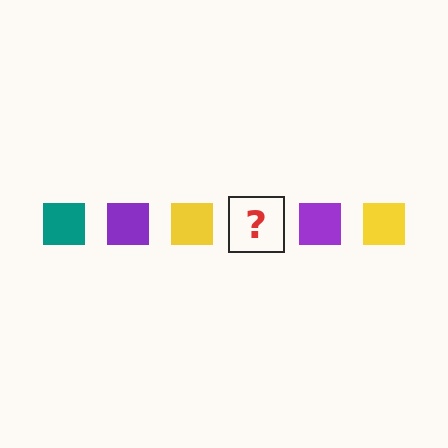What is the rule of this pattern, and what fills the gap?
The rule is that the pattern cycles through teal, purple, yellow squares. The gap should be filled with a teal square.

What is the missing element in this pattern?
The missing element is a teal square.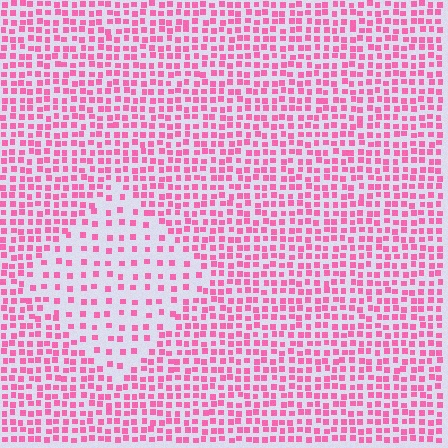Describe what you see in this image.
The image contains small pink elements arranged at two different densities. A diamond-shaped region is visible where the elements are less densely packed than the surrounding area.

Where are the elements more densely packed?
The elements are more densely packed outside the diamond boundary.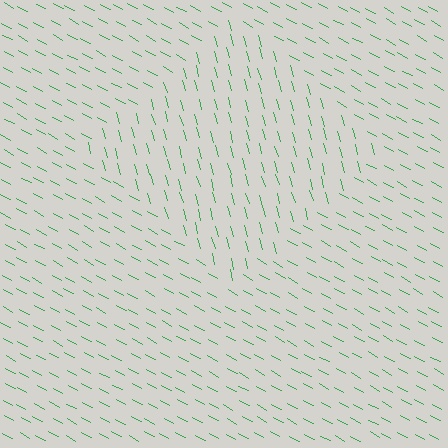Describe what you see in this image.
The image is filled with small green line segments. A diamond region in the image has lines oriented differently from the surrounding lines, creating a visible texture boundary.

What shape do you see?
I see a diamond.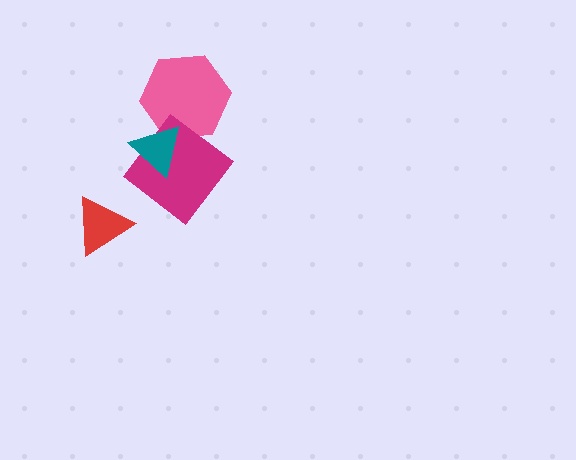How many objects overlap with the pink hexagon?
2 objects overlap with the pink hexagon.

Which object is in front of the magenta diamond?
The teal triangle is in front of the magenta diamond.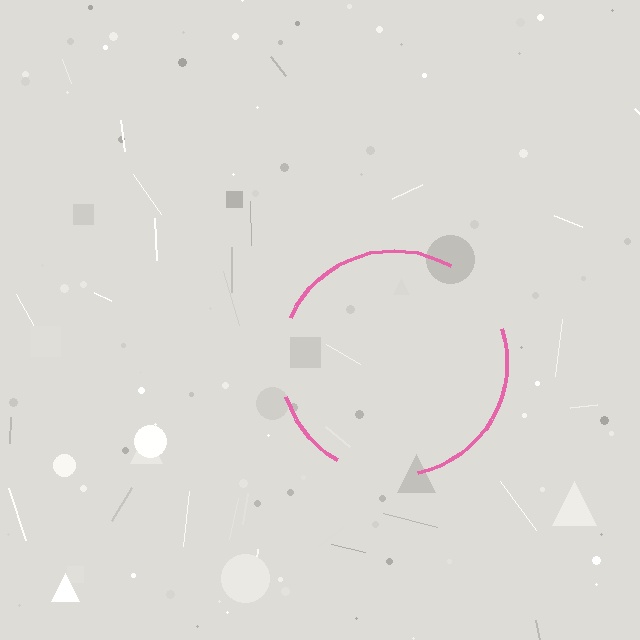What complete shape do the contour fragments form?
The contour fragments form a circle.